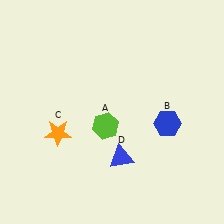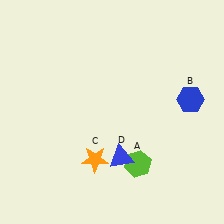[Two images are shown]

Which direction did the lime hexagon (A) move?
The lime hexagon (A) moved down.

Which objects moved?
The objects that moved are: the lime hexagon (A), the blue hexagon (B), the orange star (C).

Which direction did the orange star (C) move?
The orange star (C) moved right.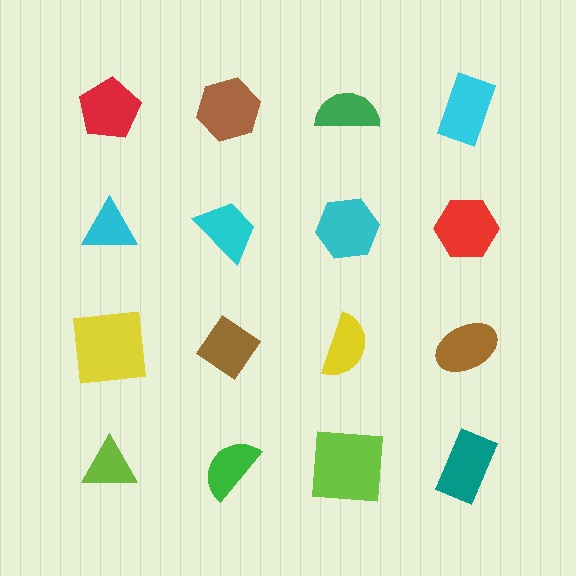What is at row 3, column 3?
A yellow semicircle.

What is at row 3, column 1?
A yellow square.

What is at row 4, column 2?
A green semicircle.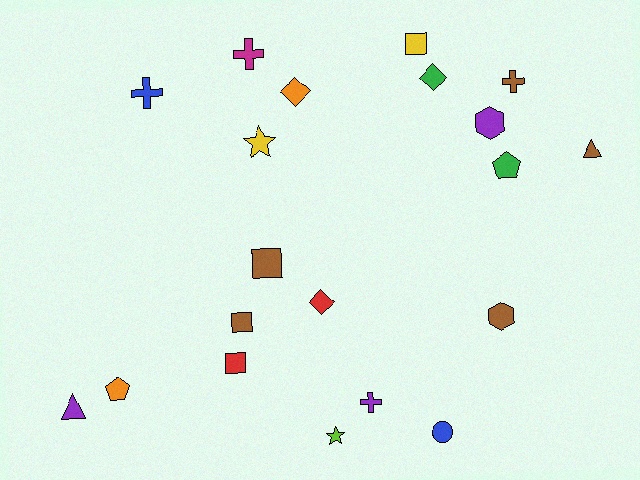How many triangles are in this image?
There are 2 triangles.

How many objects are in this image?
There are 20 objects.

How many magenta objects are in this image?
There is 1 magenta object.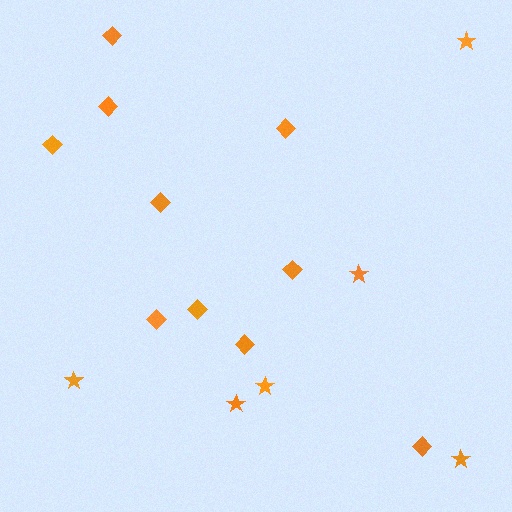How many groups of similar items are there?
There are 2 groups: one group of stars (6) and one group of diamonds (10).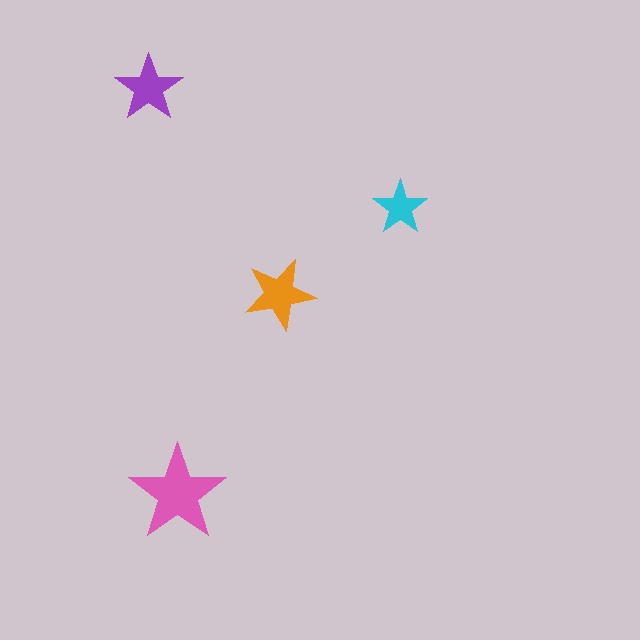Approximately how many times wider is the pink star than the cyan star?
About 2 times wider.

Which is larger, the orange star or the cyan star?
The orange one.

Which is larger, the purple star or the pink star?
The pink one.